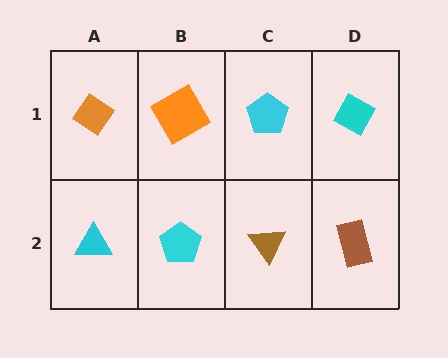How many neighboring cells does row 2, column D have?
2.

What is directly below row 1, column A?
A cyan triangle.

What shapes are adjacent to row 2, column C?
A cyan pentagon (row 1, column C), a cyan pentagon (row 2, column B), a brown rectangle (row 2, column D).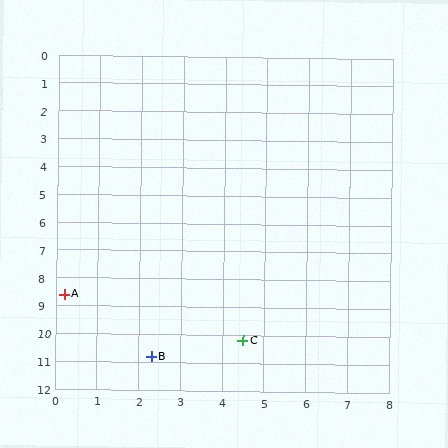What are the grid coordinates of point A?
Point A is at approximately (0.2, 8.6).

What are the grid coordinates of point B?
Point B is at approximately (2.3, 10.8).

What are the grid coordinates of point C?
Point C is at approximately (4.5, 10.2).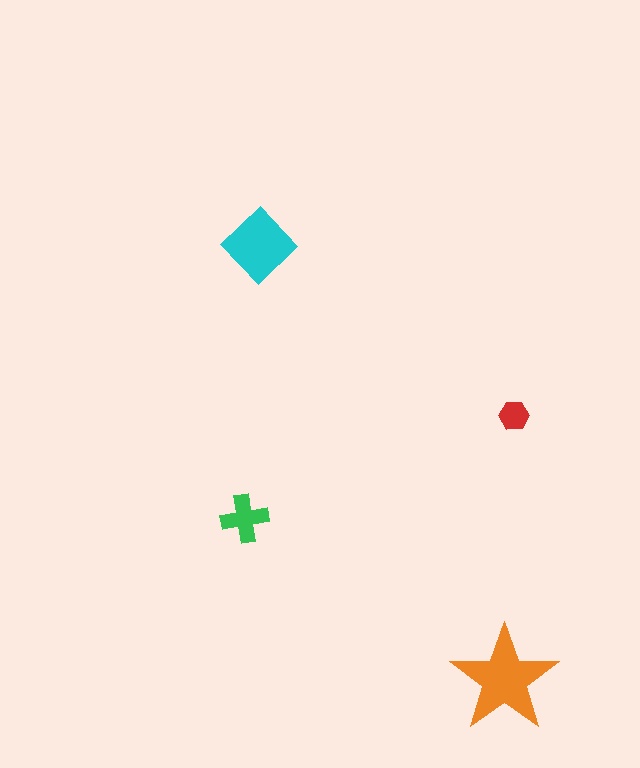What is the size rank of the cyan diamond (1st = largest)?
2nd.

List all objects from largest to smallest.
The orange star, the cyan diamond, the green cross, the red hexagon.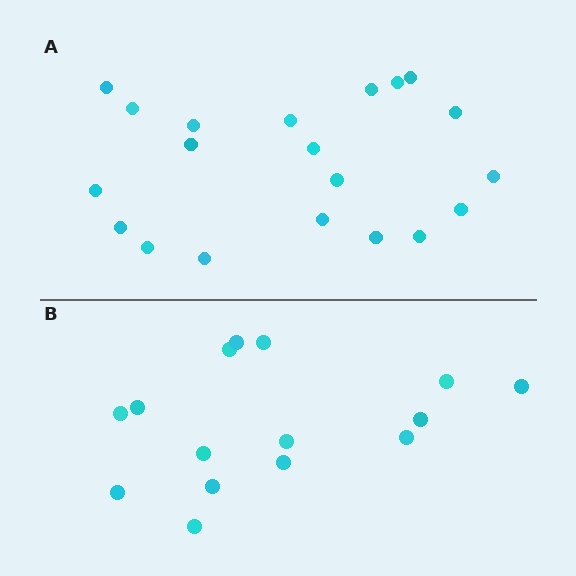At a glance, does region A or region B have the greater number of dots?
Region A (the top region) has more dots.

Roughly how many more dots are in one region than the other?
Region A has about 5 more dots than region B.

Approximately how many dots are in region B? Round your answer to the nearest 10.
About 20 dots. (The exact count is 15, which rounds to 20.)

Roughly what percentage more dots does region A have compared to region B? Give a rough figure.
About 35% more.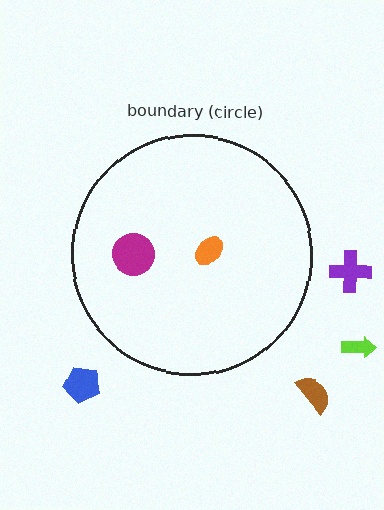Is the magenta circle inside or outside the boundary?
Inside.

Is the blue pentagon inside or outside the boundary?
Outside.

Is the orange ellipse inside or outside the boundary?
Inside.